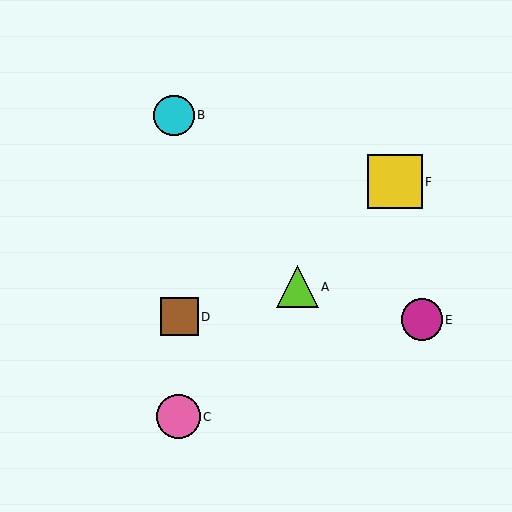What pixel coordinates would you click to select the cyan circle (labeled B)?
Click at (174, 115) to select the cyan circle B.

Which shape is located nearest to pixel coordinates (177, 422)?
The pink circle (labeled C) at (178, 417) is nearest to that location.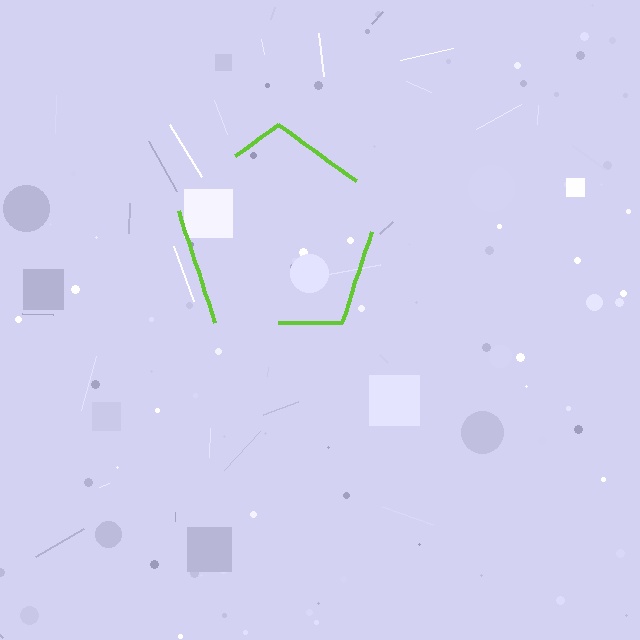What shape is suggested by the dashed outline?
The dashed outline suggests a pentagon.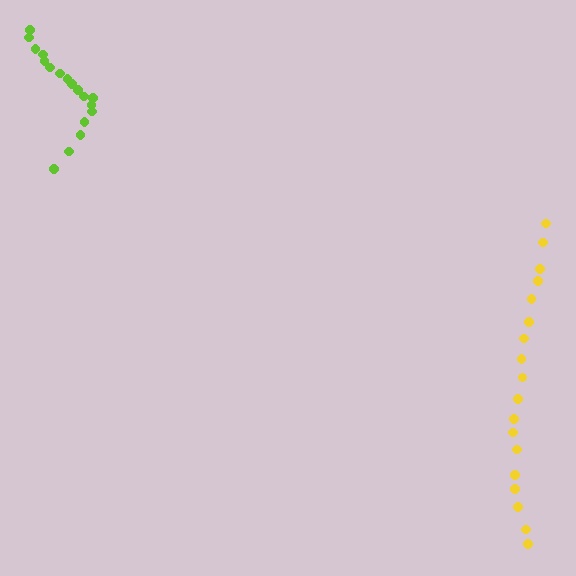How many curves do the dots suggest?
There are 2 distinct paths.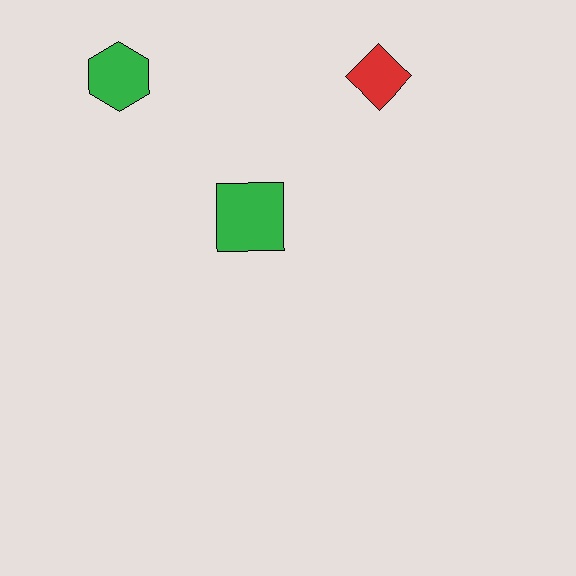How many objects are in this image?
There are 3 objects.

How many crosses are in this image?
There are no crosses.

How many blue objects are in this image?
There are no blue objects.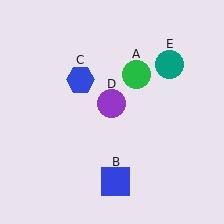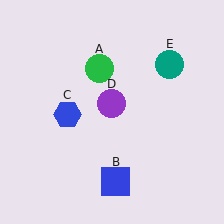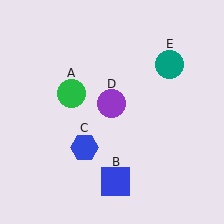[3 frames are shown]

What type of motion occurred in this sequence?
The green circle (object A), blue hexagon (object C) rotated counterclockwise around the center of the scene.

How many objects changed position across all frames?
2 objects changed position: green circle (object A), blue hexagon (object C).